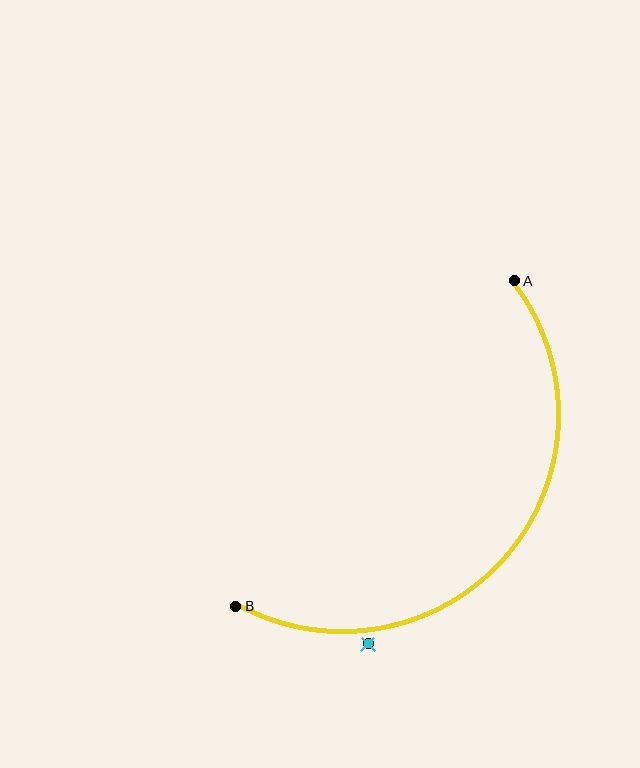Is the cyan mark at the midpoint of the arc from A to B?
No — the cyan mark does not lie on the arc at all. It sits slightly outside the curve.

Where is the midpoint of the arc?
The arc midpoint is the point on the curve farthest from the straight line joining A and B. It sits below and to the right of that line.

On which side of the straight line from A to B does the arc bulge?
The arc bulges below and to the right of the straight line connecting A and B.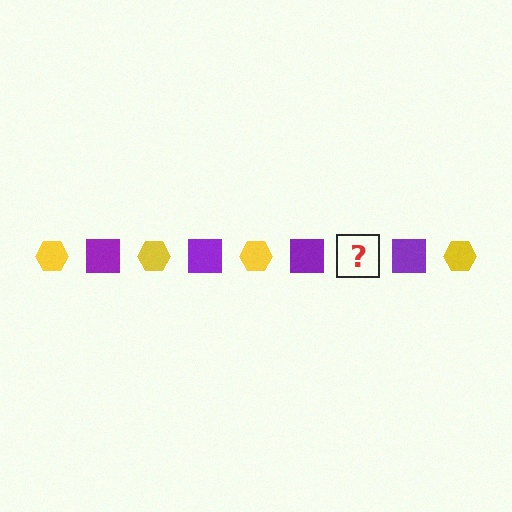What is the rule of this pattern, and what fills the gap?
The rule is that the pattern alternates between yellow hexagon and purple square. The gap should be filled with a yellow hexagon.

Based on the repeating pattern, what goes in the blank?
The blank should be a yellow hexagon.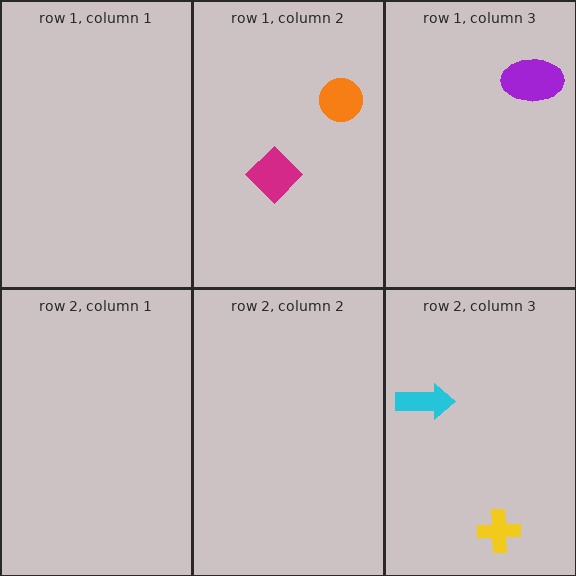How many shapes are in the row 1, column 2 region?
2.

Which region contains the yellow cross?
The row 2, column 3 region.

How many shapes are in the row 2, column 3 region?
2.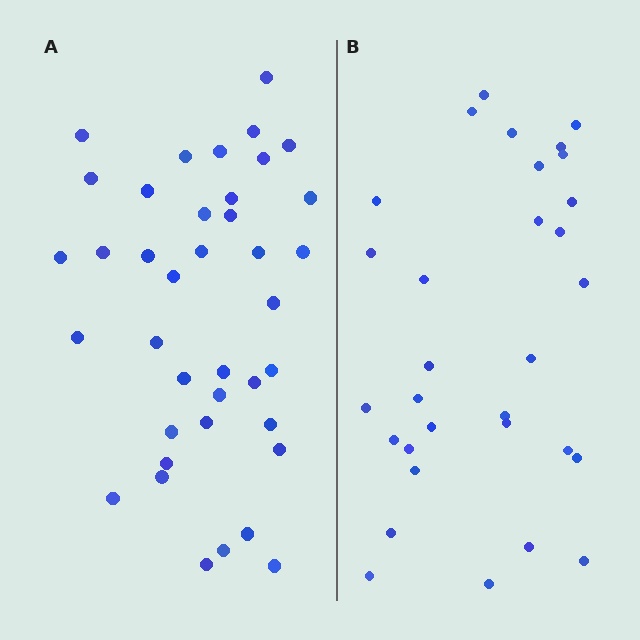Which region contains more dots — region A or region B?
Region A (the left region) has more dots.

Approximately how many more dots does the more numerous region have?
Region A has roughly 8 or so more dots than region B.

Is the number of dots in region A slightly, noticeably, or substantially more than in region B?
Region A has noticeably more, but not dramatically so. The ratio is roughly 1.3 to 1.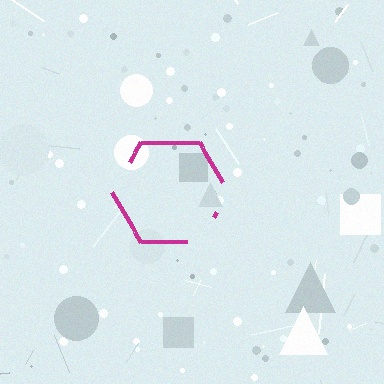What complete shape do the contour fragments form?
The contour fragments form a hexagon.